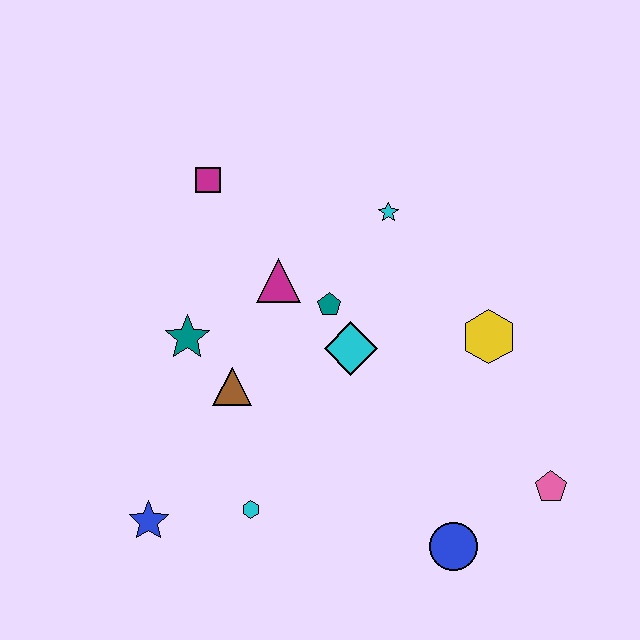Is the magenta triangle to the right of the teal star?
Yes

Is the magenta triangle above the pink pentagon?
Yes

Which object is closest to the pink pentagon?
The blue circle is closest to the pink pentagon.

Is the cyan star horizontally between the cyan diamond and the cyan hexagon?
No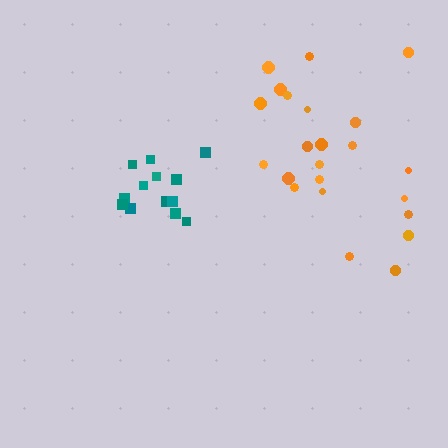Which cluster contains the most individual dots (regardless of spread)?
Orange (23).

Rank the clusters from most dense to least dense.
teal, orange.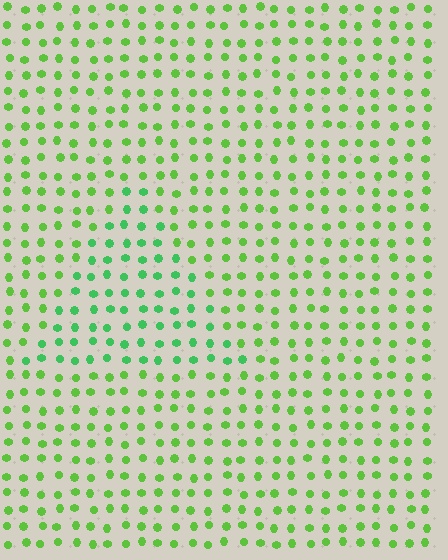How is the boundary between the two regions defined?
The boundary is defined purely by a slight shift in hue (about 28 degrees). Spacing, size, and orientation are identical on both sides.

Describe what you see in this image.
The image is filled with small lime elements in a uniform arrangement. A triangle-shaped region is visible where the elements are tinted to a slightly different hue, forming a subtle color boundary.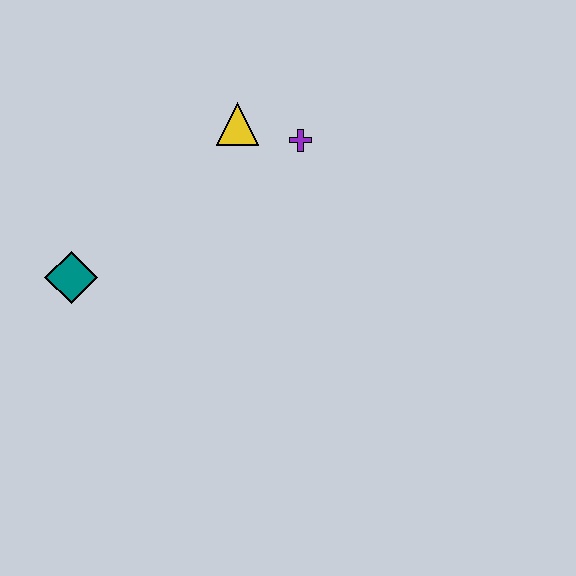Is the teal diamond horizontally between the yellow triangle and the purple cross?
No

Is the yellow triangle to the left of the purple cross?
Yes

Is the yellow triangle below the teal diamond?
No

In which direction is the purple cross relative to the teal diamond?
The purple cross is to the right of the teal diamond.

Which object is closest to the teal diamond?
The yellow triangle is closest to the teal diamond.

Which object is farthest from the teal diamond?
The purple cross is farthest from the teal diamond.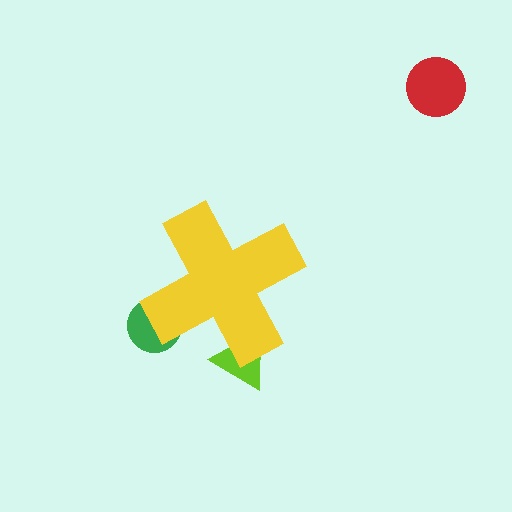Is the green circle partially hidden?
Yes, the green circle is partially hidden behind the yellow cross.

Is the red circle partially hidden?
No, the red circle is fully visible.